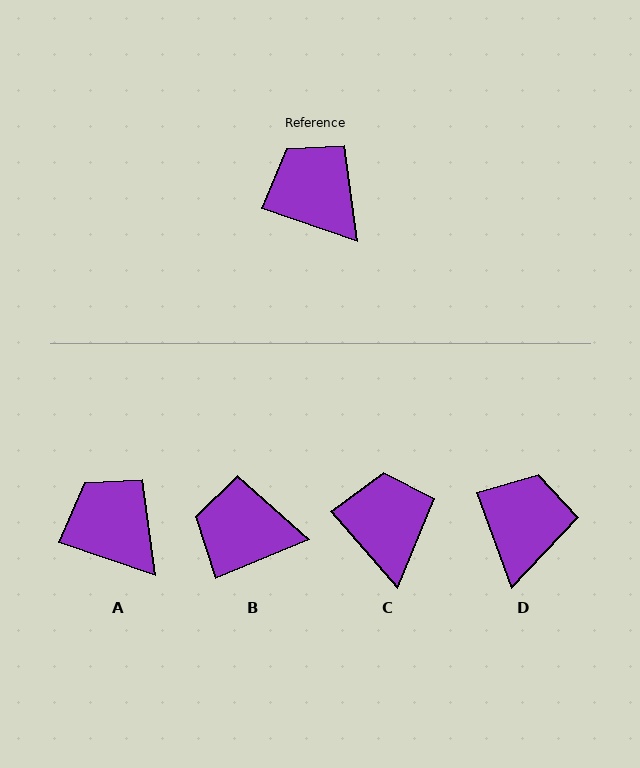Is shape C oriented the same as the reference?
No, it is off by about 30 degrees.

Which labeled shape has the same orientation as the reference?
A.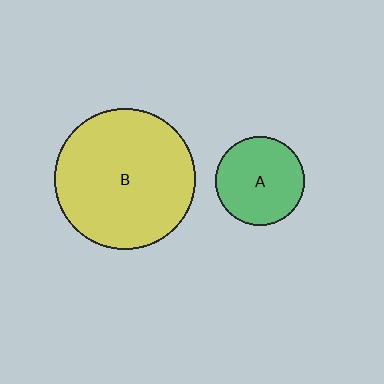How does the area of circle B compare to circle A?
Approximately 2.5 times.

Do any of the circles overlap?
No, none of the circles overlap.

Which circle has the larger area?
Circle B (yellow).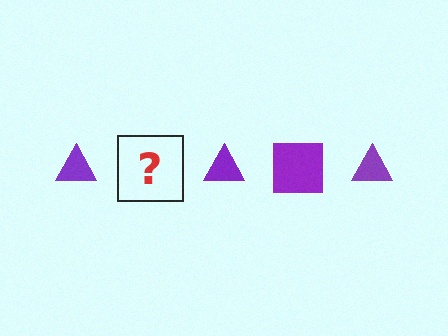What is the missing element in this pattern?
The missing element is a purple square.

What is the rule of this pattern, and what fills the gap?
The rule is that the pattern cycles through triangle, square shapes in purple. The gap should be filled with a purple square.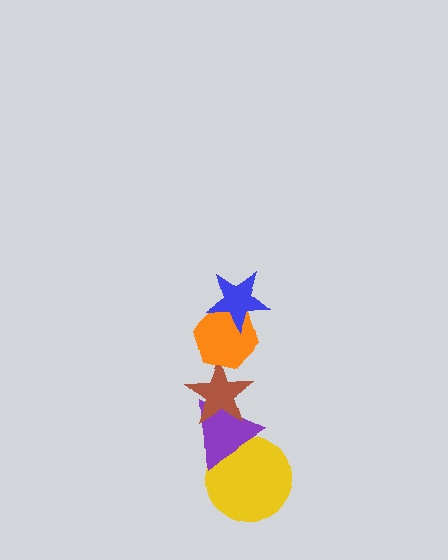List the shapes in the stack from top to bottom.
From top to bottom: the blue star, the orange hexagon, the brown star, the purple triangle, the yellow circle.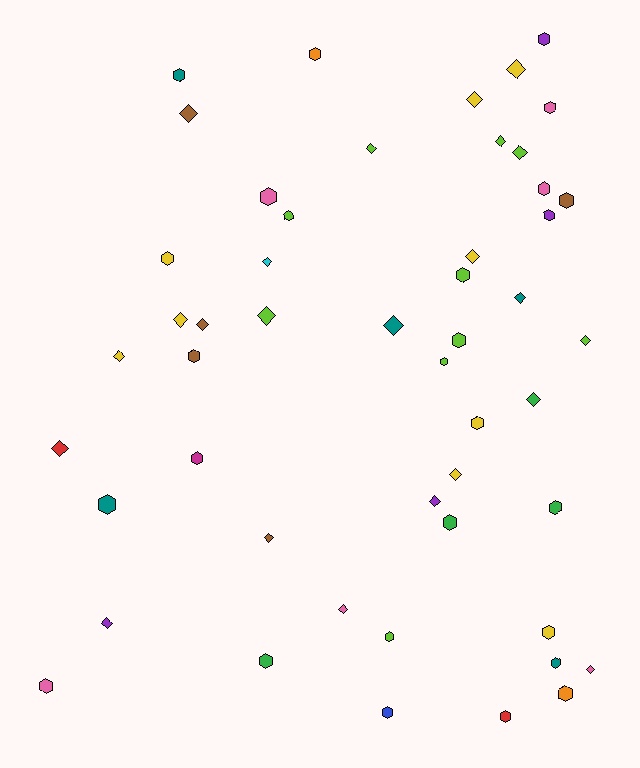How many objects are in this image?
There are 50 objects.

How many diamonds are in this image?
There are 23 diamonds.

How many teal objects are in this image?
There are 5 teal objects.